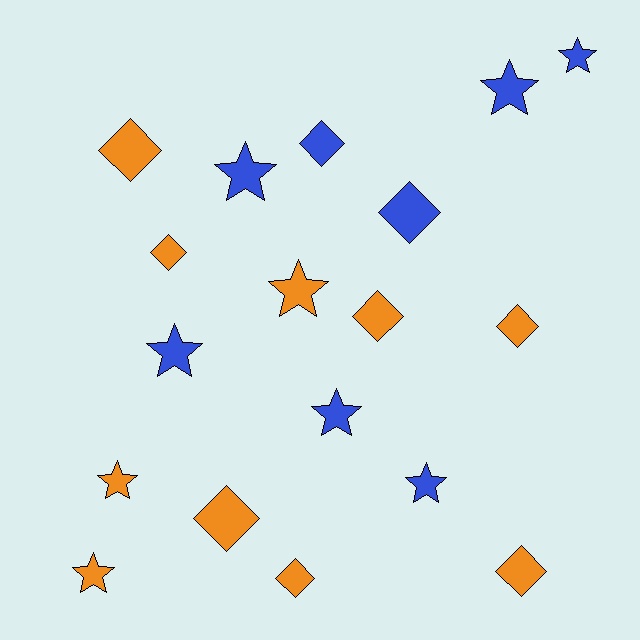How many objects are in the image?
There are 18 objects.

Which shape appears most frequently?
Star, with 9 objects.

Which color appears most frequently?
Orange, with 10 objects.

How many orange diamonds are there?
There are 7 orange diamonds.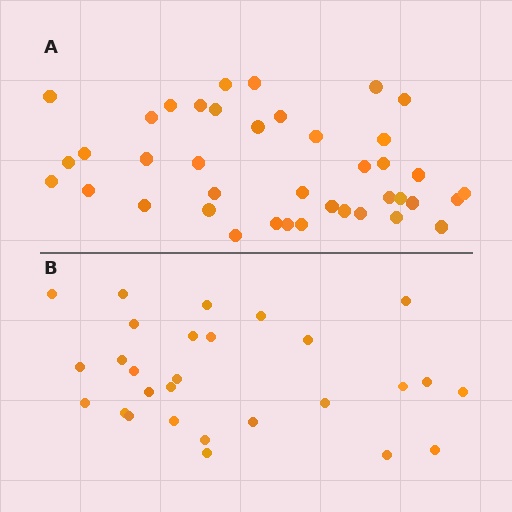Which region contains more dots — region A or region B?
Region A (the top region) has more dots.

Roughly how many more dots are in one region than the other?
Region A has roughly 12 or so more dots than region B.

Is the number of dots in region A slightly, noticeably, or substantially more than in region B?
Region A has noticeably more, but not dramatically so. The ratio is roughly 1.4 to 1.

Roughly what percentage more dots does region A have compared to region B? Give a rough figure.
About 45% more.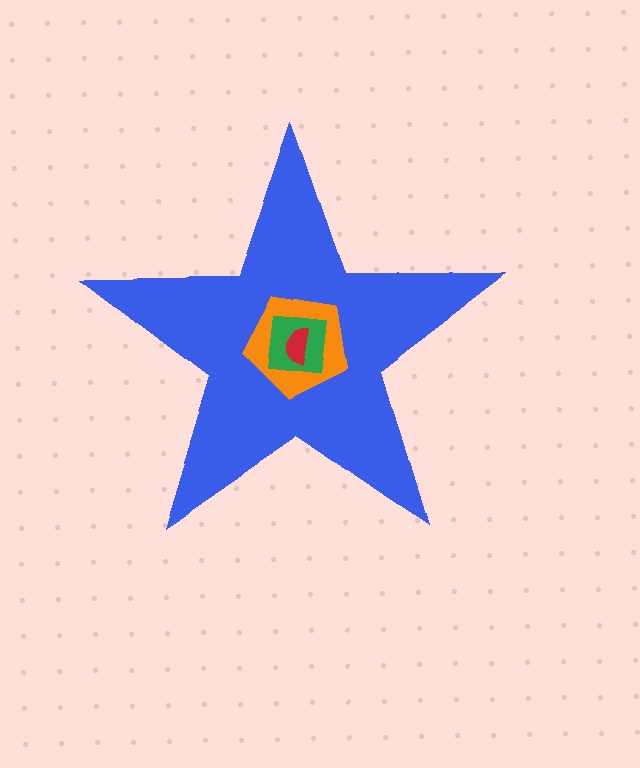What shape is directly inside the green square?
The red semicircle.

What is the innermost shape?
The red semicircle.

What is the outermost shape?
The blue star.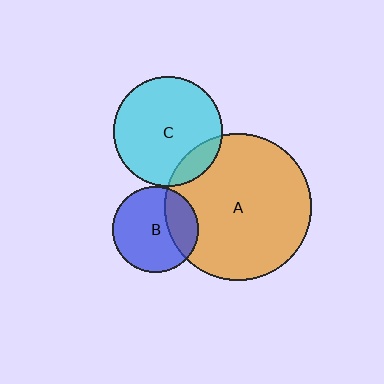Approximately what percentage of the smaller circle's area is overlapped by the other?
Approximately 30%.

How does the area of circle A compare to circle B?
Approximately 3.0 times.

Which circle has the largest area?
Circle A (orange).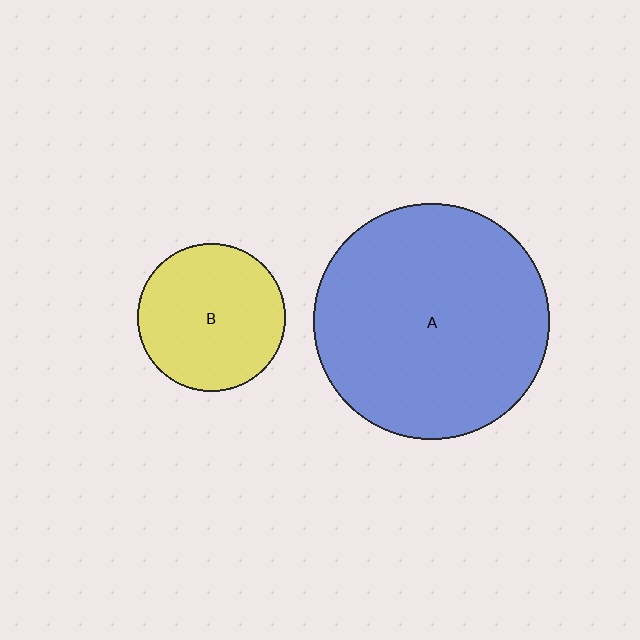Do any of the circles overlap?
No, none of the circles overlap.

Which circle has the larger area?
Circle A (blue).